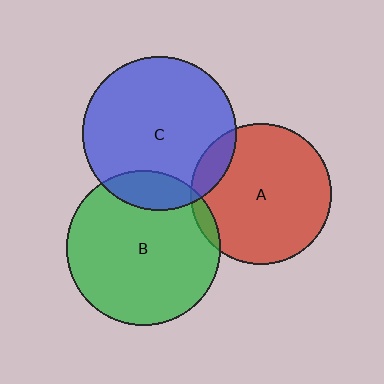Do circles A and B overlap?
Yes.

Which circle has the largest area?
Circle B (green).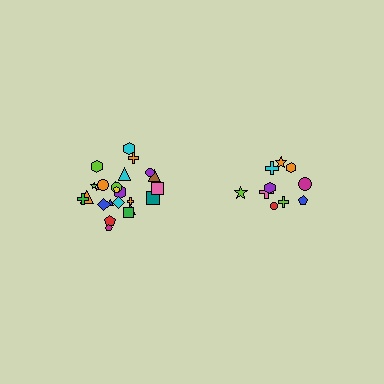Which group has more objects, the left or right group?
The left group.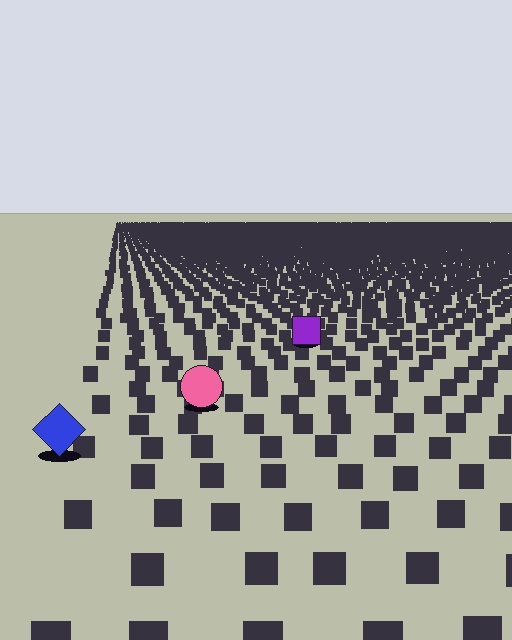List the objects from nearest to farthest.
From nearest to farthest: the blue diamond, the pink circle, the purple square.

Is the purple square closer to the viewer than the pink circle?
No. The pink circle is closer — you can tell from the texture gradient: the ground texture is coarser near it.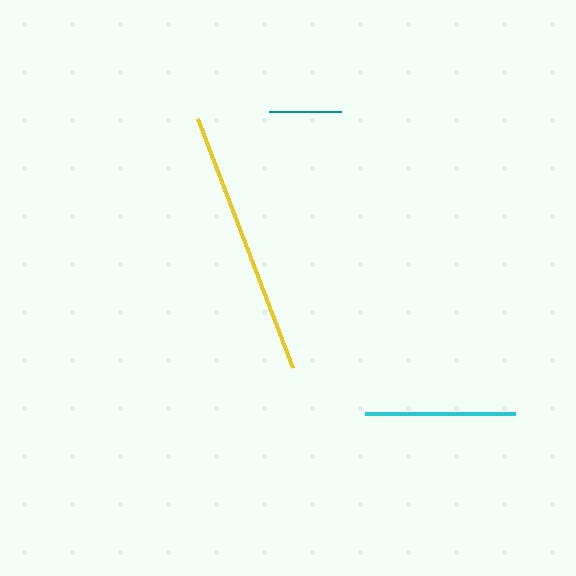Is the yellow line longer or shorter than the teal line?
The yellow line is longer than the teal line.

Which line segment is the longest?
The yellow line is the longest at approximately 267 pixels.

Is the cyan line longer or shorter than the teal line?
The cyan line is longer than the teal line.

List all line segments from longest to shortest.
From longest to shortest: yellow, cyan, teal.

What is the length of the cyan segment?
The cyan segment is approximately 149 pixels long.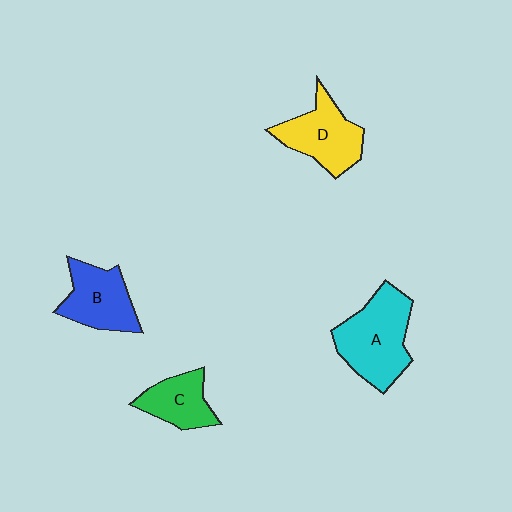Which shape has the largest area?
Shape A (cyan).